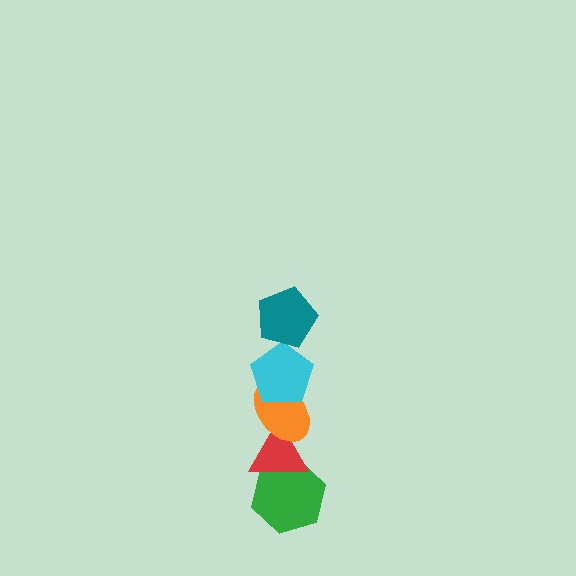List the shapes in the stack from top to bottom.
From top to bottom: the teal pentagon, the cyan pentagon, the orange ellipse, the red triangle, the green hexagon.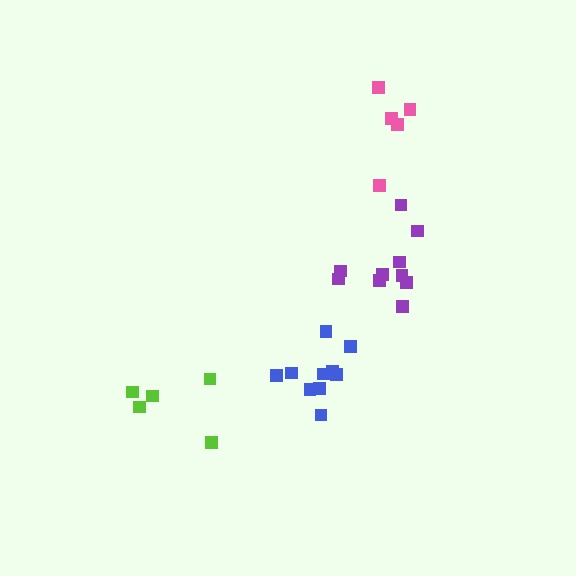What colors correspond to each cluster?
The clusters are colored: lime, blue, purple, pink.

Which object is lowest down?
The lime cluster is bottommost.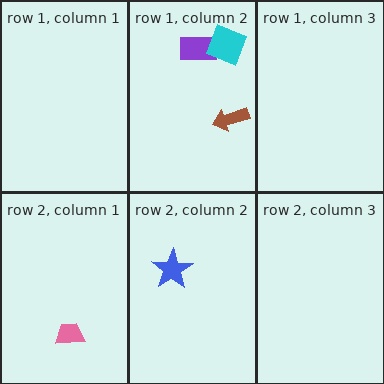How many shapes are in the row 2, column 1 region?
1.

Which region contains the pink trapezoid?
The row 2, column 1 region.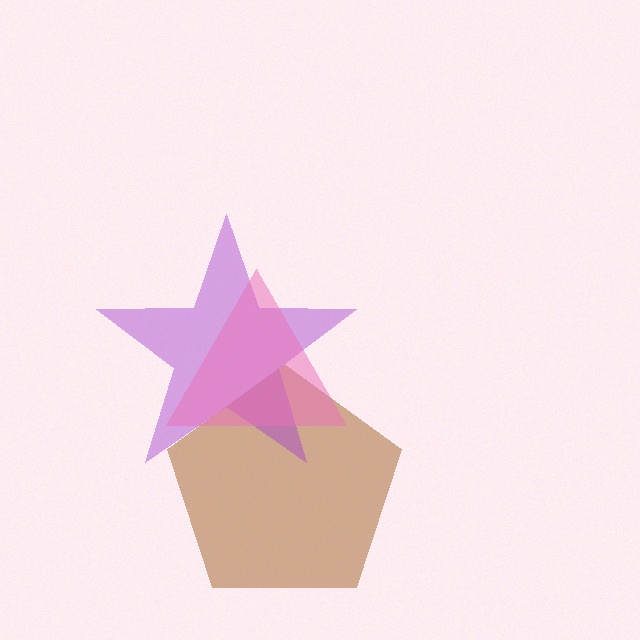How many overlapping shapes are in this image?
There are 3 overlapping shapes in the image.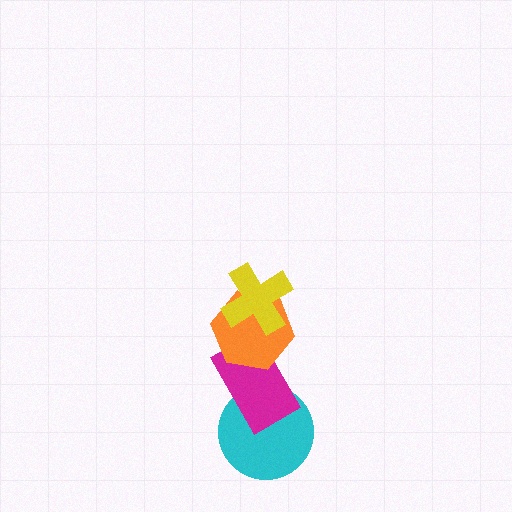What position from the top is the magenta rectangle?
The magenta rectangle is 3rd from the top.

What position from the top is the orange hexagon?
The orange hexagon is 2nd from the top.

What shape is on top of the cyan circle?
The magenta rectangle is on top of the cyan circle.